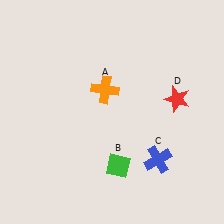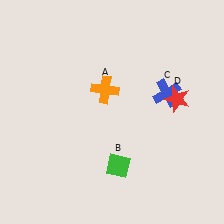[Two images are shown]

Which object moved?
The blue cross (C) moved up.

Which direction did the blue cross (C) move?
The blue cross (C) moved up.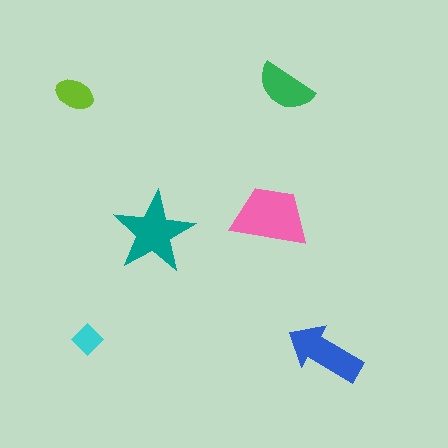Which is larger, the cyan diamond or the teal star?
The teal star.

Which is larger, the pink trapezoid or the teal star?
The pink trapezoid.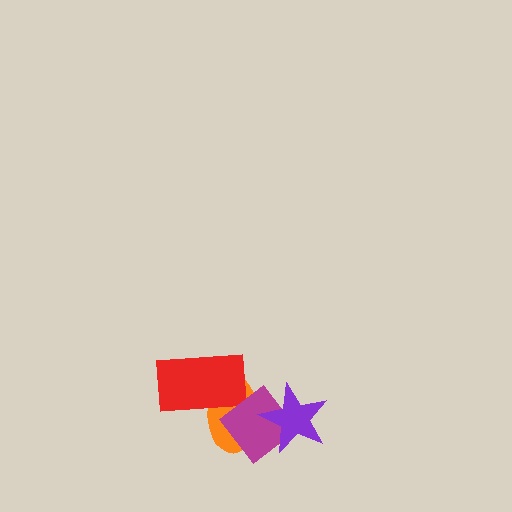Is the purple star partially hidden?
No, no other shape covers it.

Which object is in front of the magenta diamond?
The purple star is in front of the magenta diamond.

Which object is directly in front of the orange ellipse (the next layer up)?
The red rectangle is directly in front of the orange ellipse.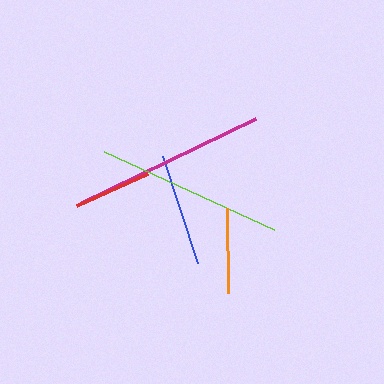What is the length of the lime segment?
The lime segment is approximately 187 pixels long.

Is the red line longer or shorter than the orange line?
The orange line is longer than the red line.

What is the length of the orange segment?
The orange segment is approximately 86 pixels long.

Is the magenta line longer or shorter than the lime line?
The magenta line is longer than the lime line.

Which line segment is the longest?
The magenta line is the longest at approximately 193 pixels.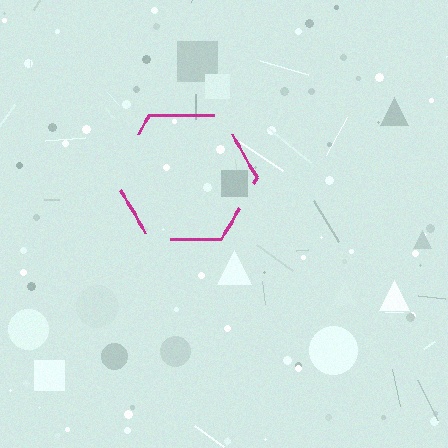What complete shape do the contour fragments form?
The contour fragments form a hexagon.